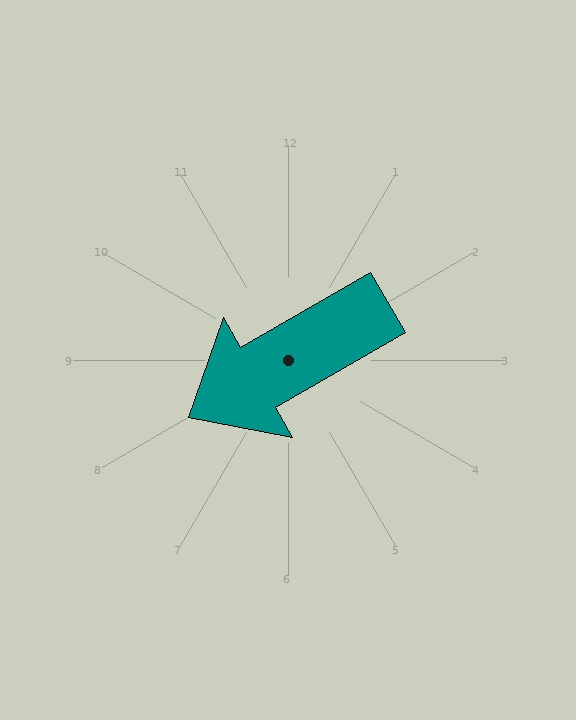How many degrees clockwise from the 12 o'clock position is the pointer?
Approximately 240 degrees.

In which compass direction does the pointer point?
Southwest.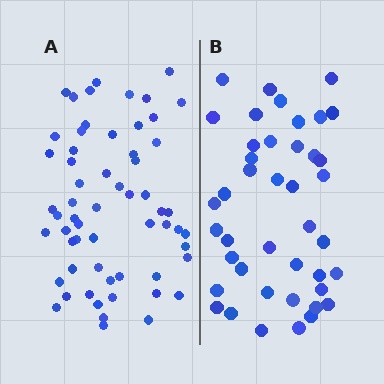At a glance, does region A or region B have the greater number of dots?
Region A (the left region) has more dots.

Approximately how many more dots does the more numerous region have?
Region A has approximately 20 more dots than region B.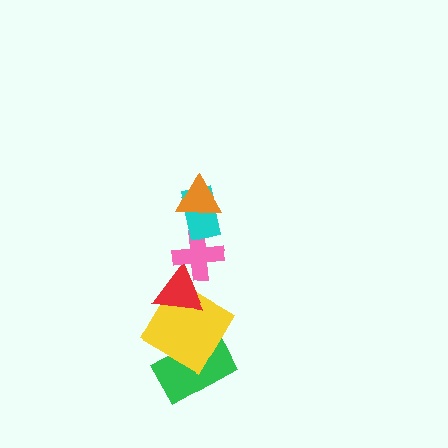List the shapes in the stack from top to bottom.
From top to bottom: the orange triangle, the cyan rectangle, the pink cross, the red triangle, the yellow diamond, the green rectangle.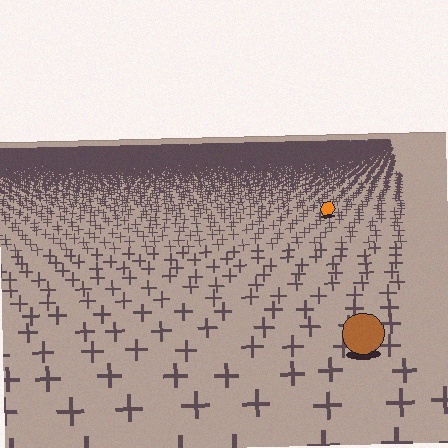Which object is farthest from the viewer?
The orange hexagon is farthest from the viewer. It appears smaller and the ground texture around it is denser.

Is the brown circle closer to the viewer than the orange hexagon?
Yes. The brown circle is closer — you can tell from the texture gradient: the ground texture is coarser near it.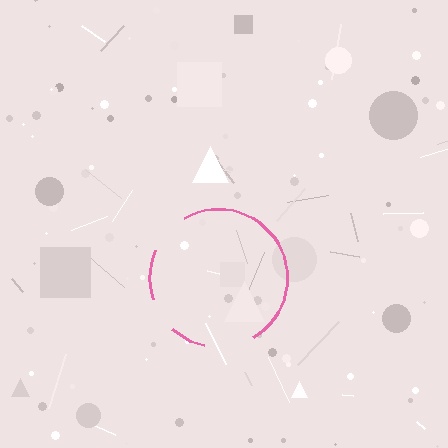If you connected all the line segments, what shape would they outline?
They would outline a circle.